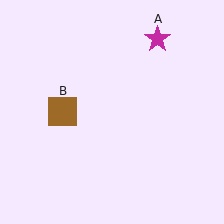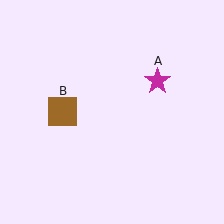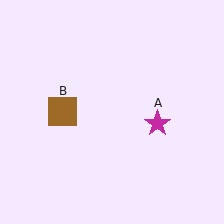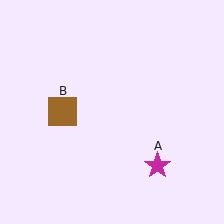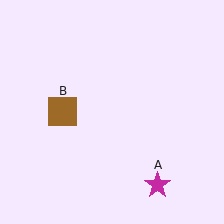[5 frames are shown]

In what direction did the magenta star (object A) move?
The magenta star (object A) moved down.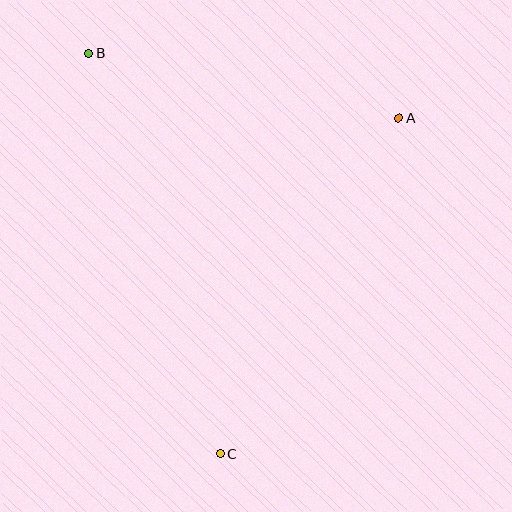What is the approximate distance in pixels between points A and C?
The distance between A and C is approximately 380 pixels.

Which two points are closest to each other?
Points A and B are closest to each other.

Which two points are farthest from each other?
Points B and C are farthest from each other.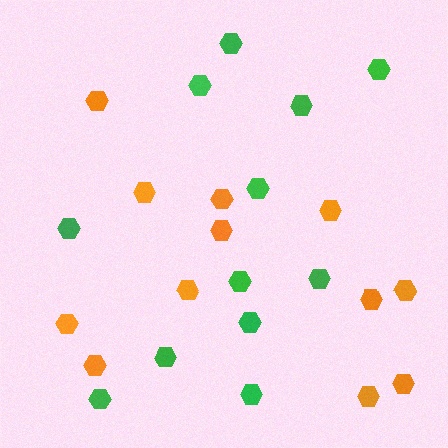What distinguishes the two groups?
There are 2 groups: one group of green hexagons (12) and one group of orange hexagons (12).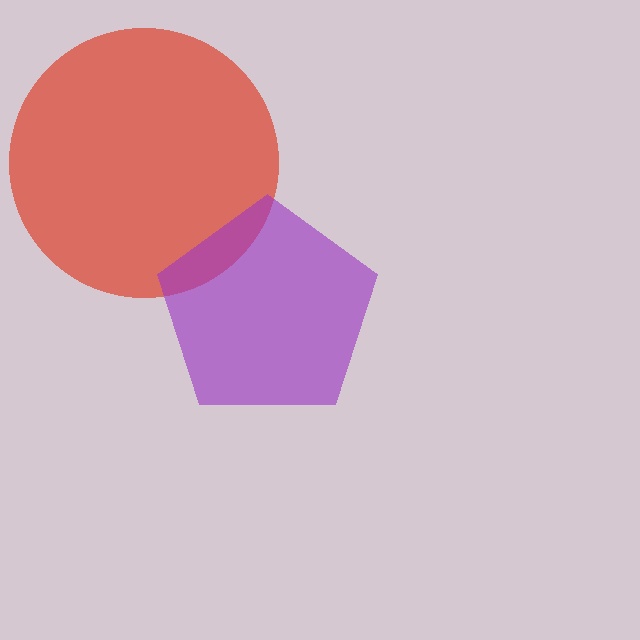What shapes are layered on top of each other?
The layered shapes are: a red circle, a purple pentagon.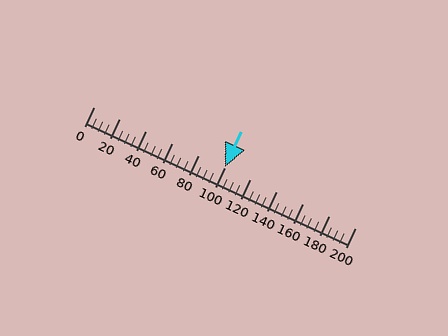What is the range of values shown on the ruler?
The ruler shows values from 0 to 200.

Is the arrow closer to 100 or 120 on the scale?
The arrow is closer to 100.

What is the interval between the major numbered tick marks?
The major tick marks are spaced 20 units apart.